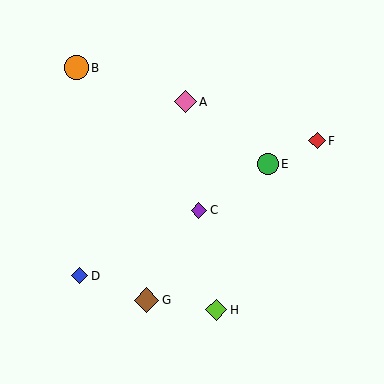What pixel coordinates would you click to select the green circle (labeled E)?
Click at (268, 164) to select the green circle E.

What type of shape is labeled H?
Shape H is a lime diamond.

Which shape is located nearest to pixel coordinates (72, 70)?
The orange circle (labeled B) at (76, 68) is nearest to that location.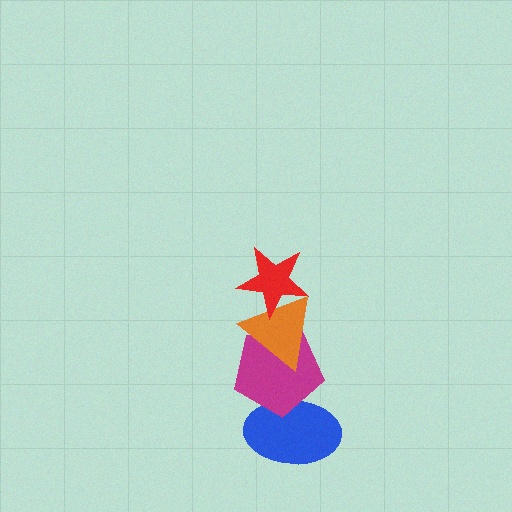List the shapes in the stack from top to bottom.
From top to bottom: the red star, the orange triangle, the magenta pentagon, the blue ellipse.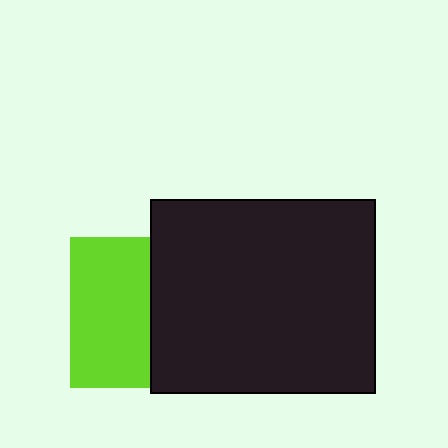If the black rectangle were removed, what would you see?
You would see the complete lime square.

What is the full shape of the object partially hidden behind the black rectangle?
The partially hidden object is a lime square.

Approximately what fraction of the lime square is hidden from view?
Roughly 47% of the lime square is hidden behind the black rectangle.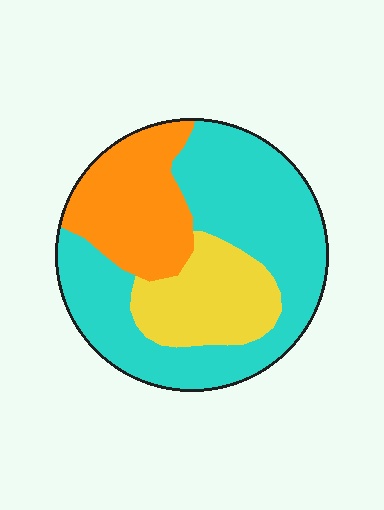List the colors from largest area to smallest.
From largest to smallest: cyan, orange, yellow.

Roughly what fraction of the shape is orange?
Orange covers 25% of the shape.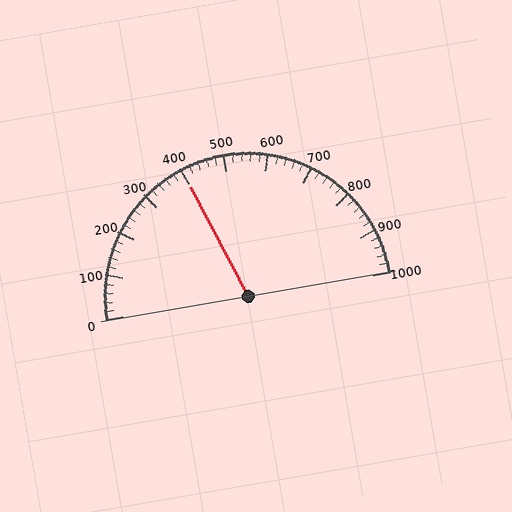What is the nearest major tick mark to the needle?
The nearest major tick mark is 400.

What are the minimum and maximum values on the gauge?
The gauge ranges from 0 to 1000.